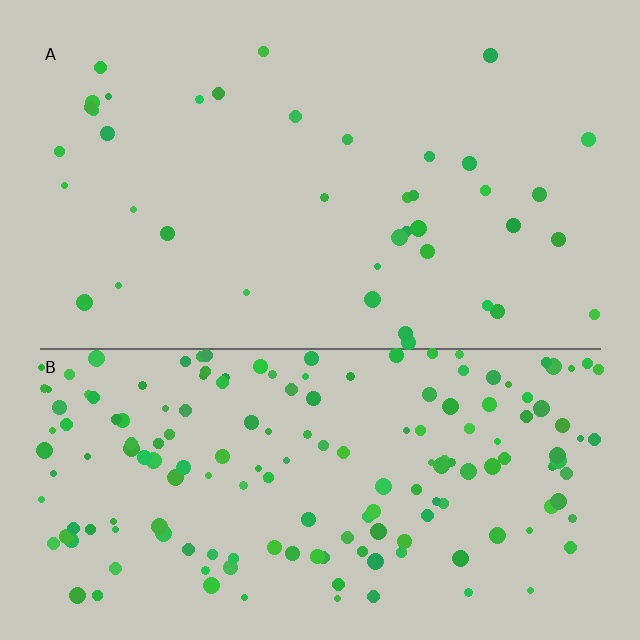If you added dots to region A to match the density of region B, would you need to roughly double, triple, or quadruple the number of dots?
Approximately quadruple.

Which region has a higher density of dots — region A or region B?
B (the bottom).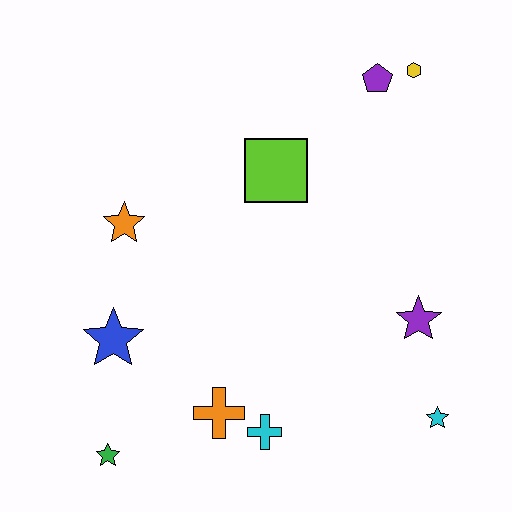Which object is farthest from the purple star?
The green star is farthest from the purple star.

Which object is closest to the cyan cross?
The orange cross is closest to the cyan cross.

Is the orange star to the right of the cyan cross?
No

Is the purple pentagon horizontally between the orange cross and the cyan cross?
No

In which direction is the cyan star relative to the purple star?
The cyan star is below the purple star.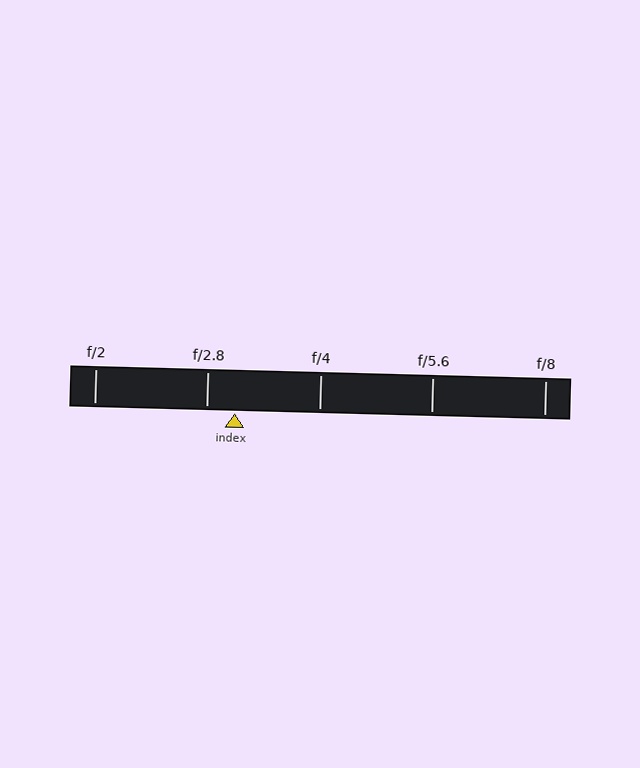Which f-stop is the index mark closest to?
The index mark is closest to f/2.8.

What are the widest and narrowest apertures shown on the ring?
The widest aperture shown is f/2 and the narrowest is f/8.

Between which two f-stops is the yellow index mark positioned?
The index mark is between f/2.8 and f/4.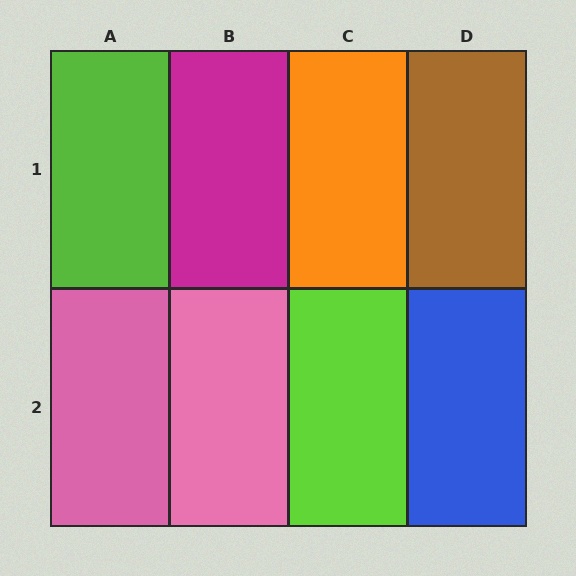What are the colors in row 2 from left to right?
Pink, pink, lime, blue.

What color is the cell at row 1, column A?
Lime.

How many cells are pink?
2 cells are pink.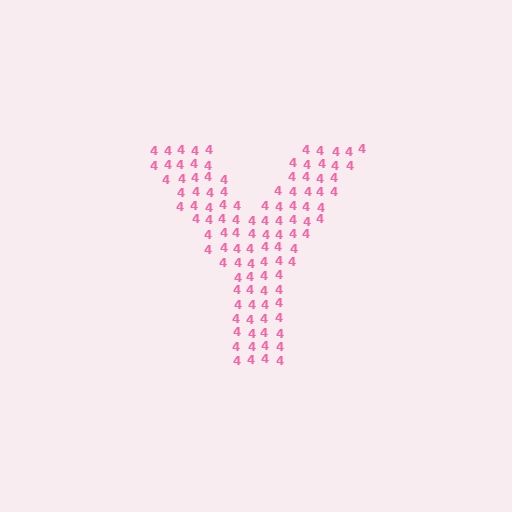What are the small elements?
The small elements are digit 4's.